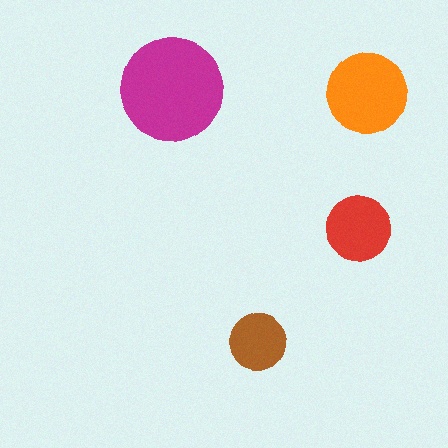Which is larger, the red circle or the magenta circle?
The magenta one.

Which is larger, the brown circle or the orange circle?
The orange one.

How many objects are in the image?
There are 4 objects in the image.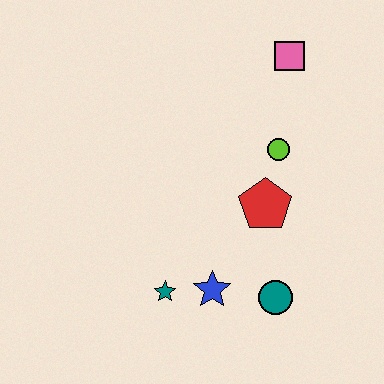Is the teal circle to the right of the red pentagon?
Yes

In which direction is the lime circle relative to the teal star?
The lime circle is above the teal star.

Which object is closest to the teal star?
The blue star is closest to the teal star.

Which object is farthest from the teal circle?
The pink square is farthest from the teal circle.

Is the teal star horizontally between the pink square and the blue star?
No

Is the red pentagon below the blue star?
No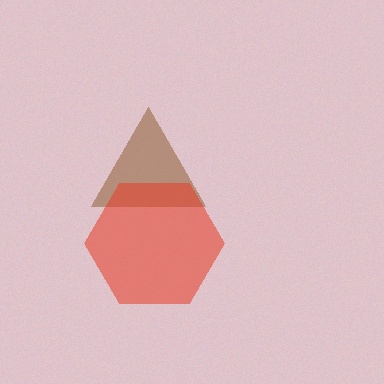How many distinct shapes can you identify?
There are 2 distinct shapes: a brown triangle, a red hexagon.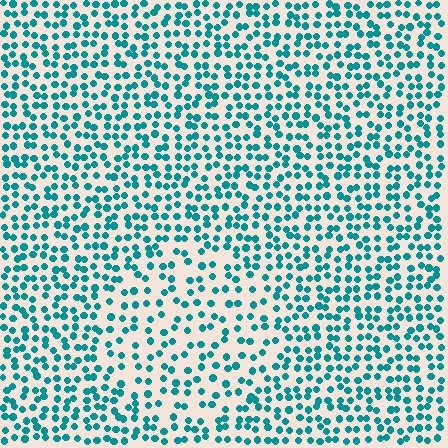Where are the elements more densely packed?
The elements are more densely packed outside the circle boundary.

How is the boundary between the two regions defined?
The boundary is defined by a change in element density (approximately 1.6x ratio). All elements are the same color, size, and shape.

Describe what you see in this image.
The image contains small teal elements arranged at two different densities. A circle-shaped region is visible where the elements are less densely packed than the surrounding area.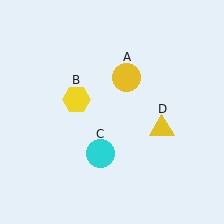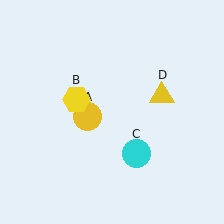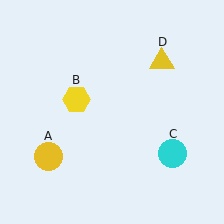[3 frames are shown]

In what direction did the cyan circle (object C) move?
The cyan circle (object C) moved right.